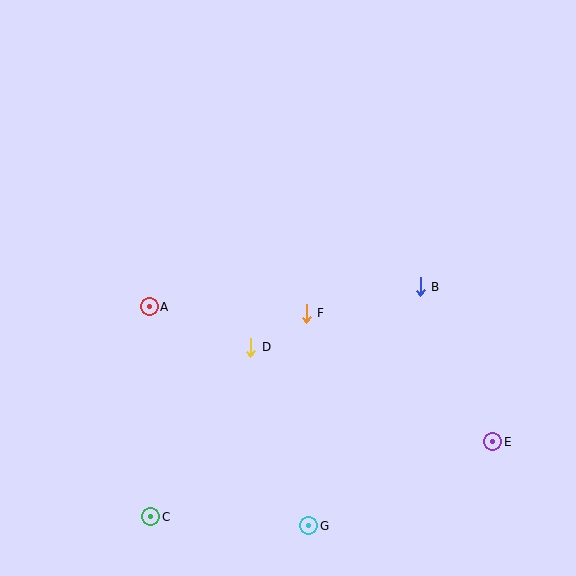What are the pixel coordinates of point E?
Point E is at (493, 442).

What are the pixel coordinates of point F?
Point F is at (306, 313).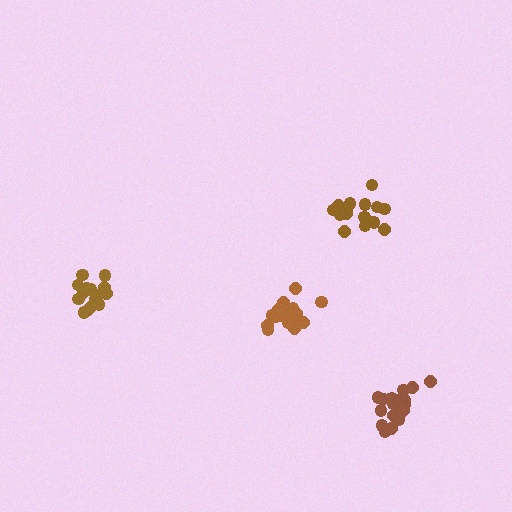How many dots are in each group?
Group 1: 18 dots, Group 2: 16 dots, Group 3: 19 dots, Group 4: 16 dots (69 total).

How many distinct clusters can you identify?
There are 4 distinct clusters.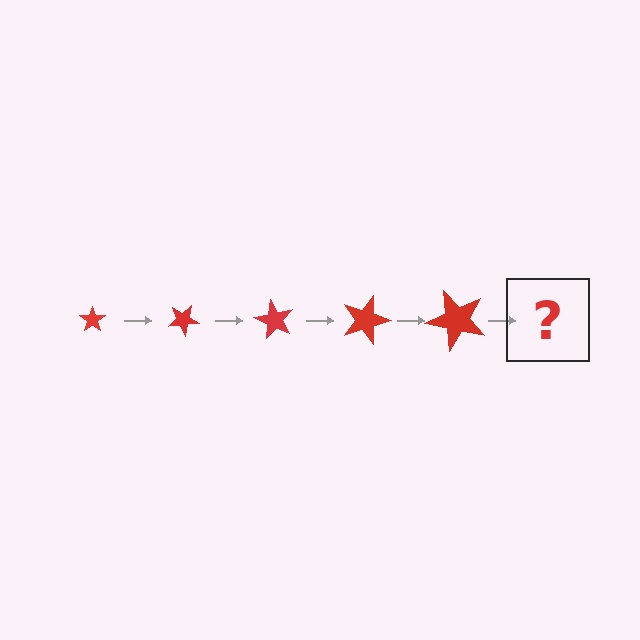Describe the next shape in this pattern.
It should be a star, larger than the previous one and rotated 150 degrees from the start.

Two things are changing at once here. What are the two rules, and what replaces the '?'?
The two rules are that the star grows larger each step and it rotates 30 degrees each step. The '?' should be a star, larger than the previous one and rotated 150 degrees from the start.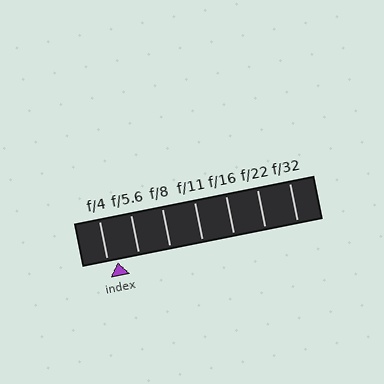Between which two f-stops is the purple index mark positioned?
The index mark is between f/4 and f/5.6.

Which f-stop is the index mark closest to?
The index mark is closest to f/4.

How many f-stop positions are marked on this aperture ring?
There are 7 f-stop positions marked.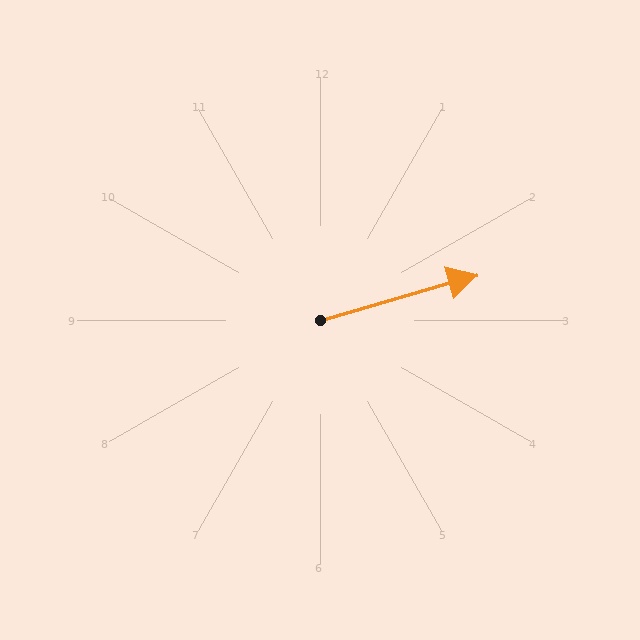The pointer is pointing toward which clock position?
Roughly 2 o'clock.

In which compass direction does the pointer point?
East.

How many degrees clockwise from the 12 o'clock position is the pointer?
Approximately 74 degrees.